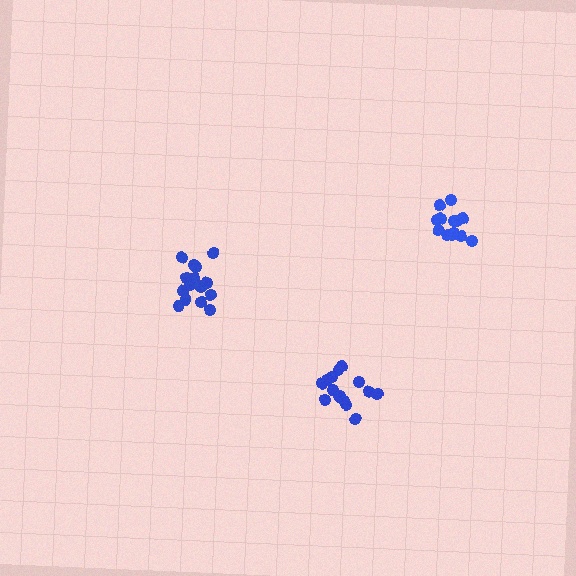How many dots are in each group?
Group 1: 13 dots, Group 2: 18 dots, Group 3: 15 dots (46 total).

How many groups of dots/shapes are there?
There are 3 groups.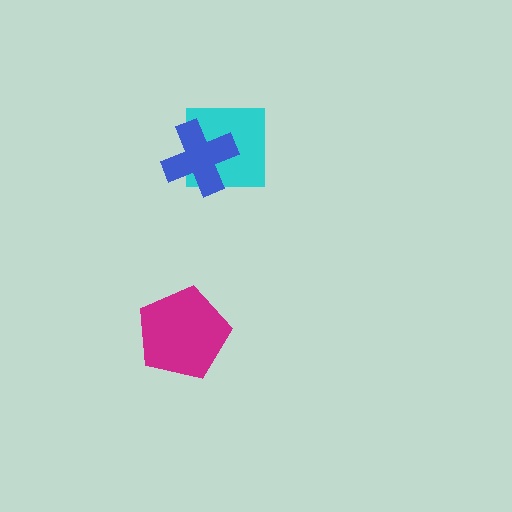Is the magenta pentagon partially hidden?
No, no other shape covers it.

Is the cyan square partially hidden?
Yes, it is partially covered by another shape.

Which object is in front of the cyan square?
The blue cross is in front of the cyan square.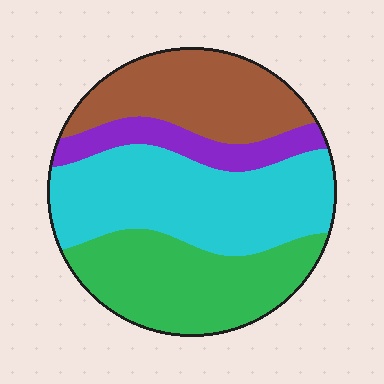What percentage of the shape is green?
Green covers around 30% of the shape.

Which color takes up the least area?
Purple, at roughly 10%.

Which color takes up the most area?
Cyan, at roughly 35%.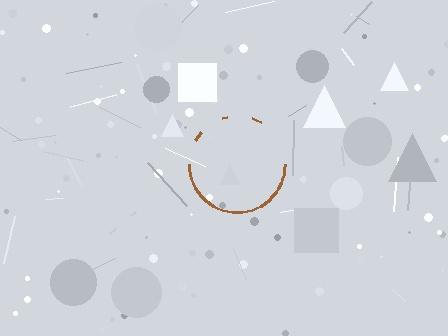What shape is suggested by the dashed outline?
The dashed outline suggests a circle.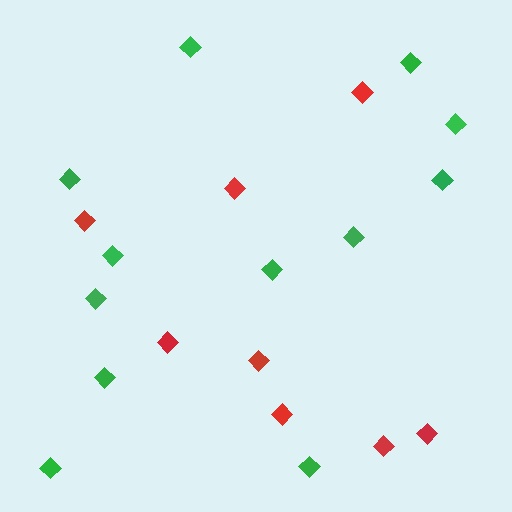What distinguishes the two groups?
There are 2 groups: one group of green diamonds (12) and one group of red diamonds (8).